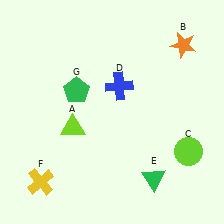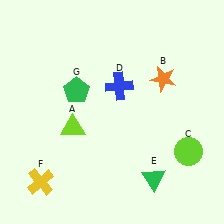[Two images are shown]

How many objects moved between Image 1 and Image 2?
1 object moved between the two images.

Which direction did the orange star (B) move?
The orange star (B) moved down.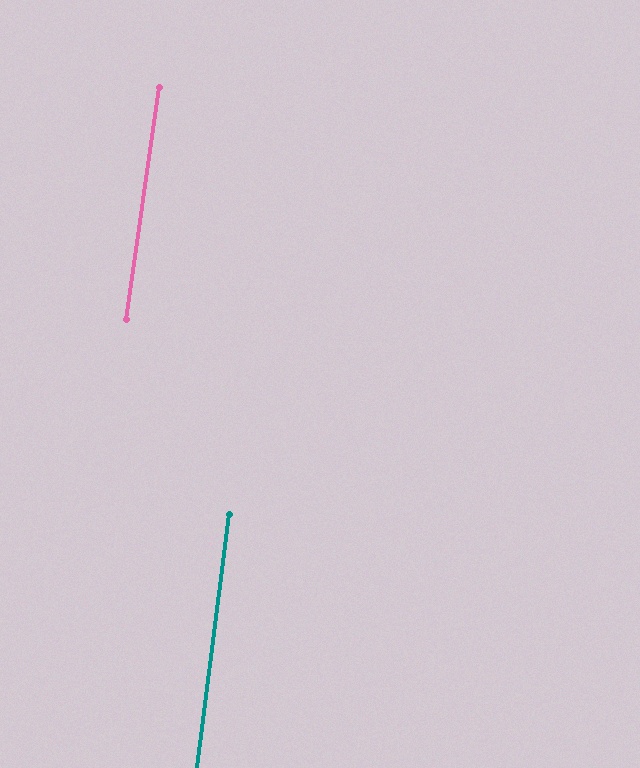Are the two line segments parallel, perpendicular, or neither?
Parallel — their directions differ by only 1.1°.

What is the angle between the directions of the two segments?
Approximately 1 degree.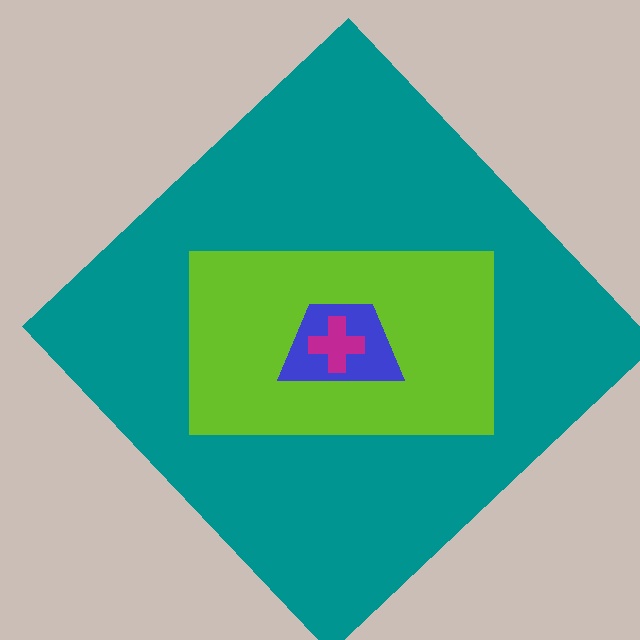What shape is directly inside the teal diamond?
The lime rectangle.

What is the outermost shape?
The teal diamond.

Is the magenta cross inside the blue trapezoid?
Yes.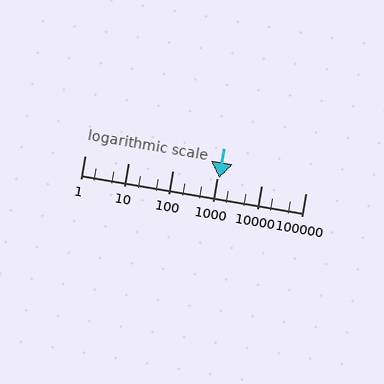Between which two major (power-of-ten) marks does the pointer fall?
The pointer is between 1000 and 10000.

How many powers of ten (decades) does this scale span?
The scale spans 5 decades, from 1 to 100000.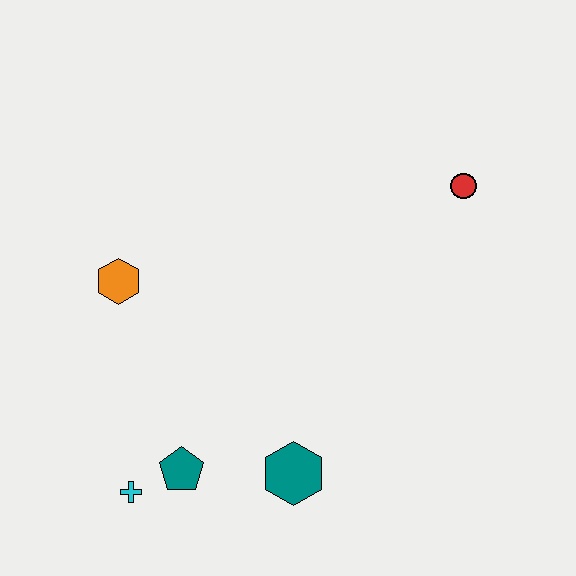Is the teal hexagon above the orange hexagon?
No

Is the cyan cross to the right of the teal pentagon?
No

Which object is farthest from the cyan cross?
The red circle is farthest from the cyan cross.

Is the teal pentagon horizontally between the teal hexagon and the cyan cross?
Yes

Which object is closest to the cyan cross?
The teal pentagon is closest to the cyan cross.